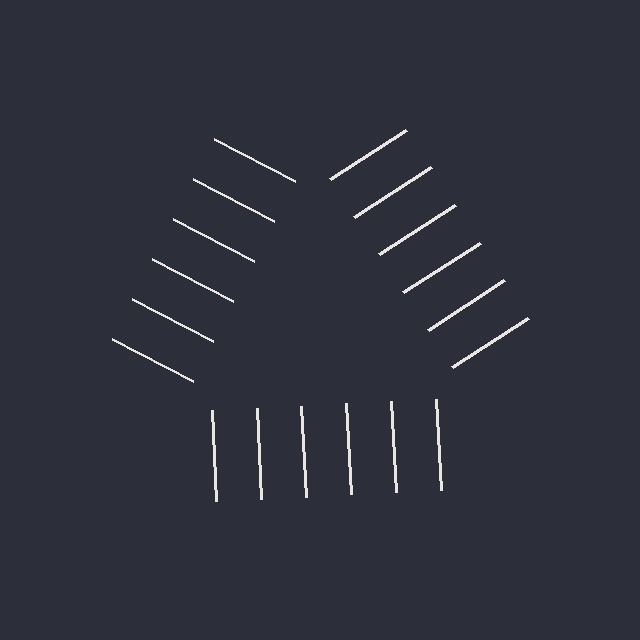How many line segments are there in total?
18 — 6 along each of the 3 edges.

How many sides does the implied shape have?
3 sides — the line-ends trace a triangle.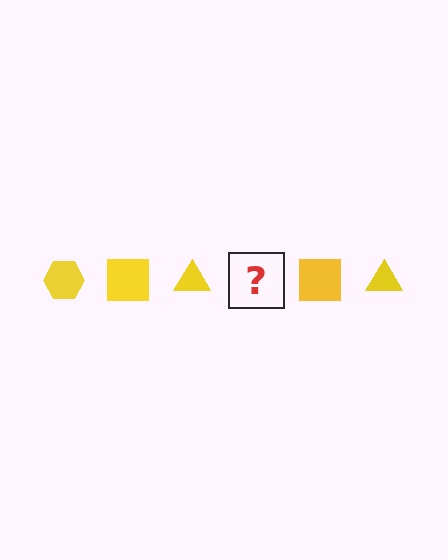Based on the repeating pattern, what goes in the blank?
The blank should be a yellow hexagon.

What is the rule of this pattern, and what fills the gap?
The rule is that the pattern cycles through hexagon, square, triangle shapes in yellow. The gap should be filled with a yellow hexagon.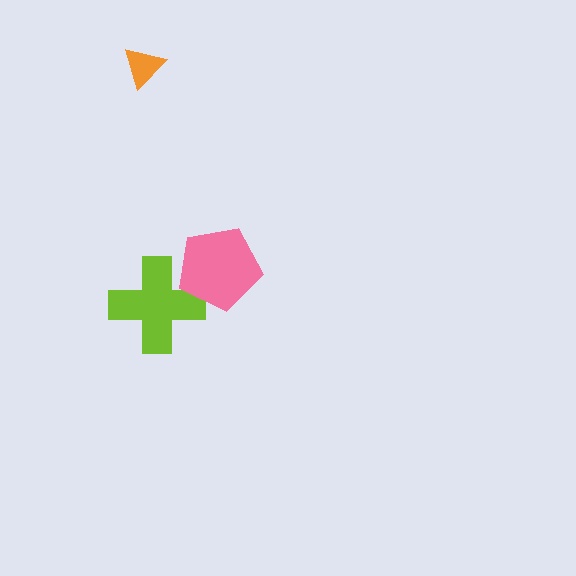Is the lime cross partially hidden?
Yes, it is partially covered by another shape.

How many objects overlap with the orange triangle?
0 objects overlap with the orange triangle.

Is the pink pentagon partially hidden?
No, no other shape covers it.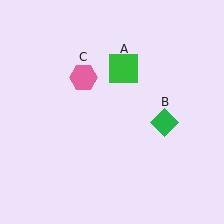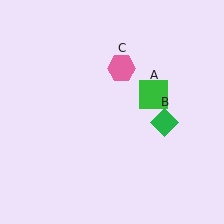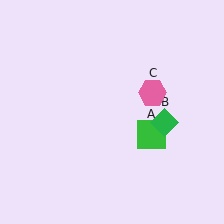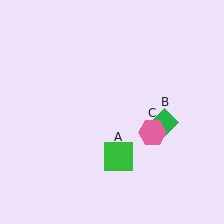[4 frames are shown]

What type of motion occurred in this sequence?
The green square (object A), pink hexagon (object C) rotated clockwise around the center of the scene.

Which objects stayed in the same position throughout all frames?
Green diamond (object B) remained stationary.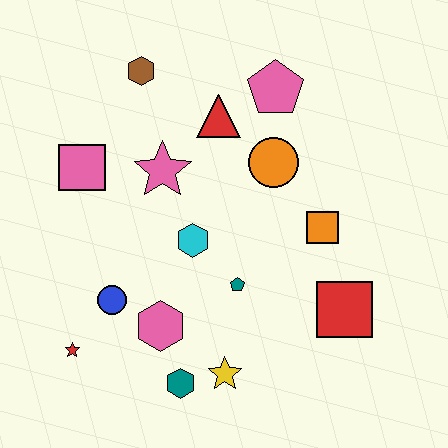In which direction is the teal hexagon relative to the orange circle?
The teal hexagon is below the orange circle.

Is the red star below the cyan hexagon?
Yes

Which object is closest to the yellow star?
The teal hexagon is closest to the yellow star.